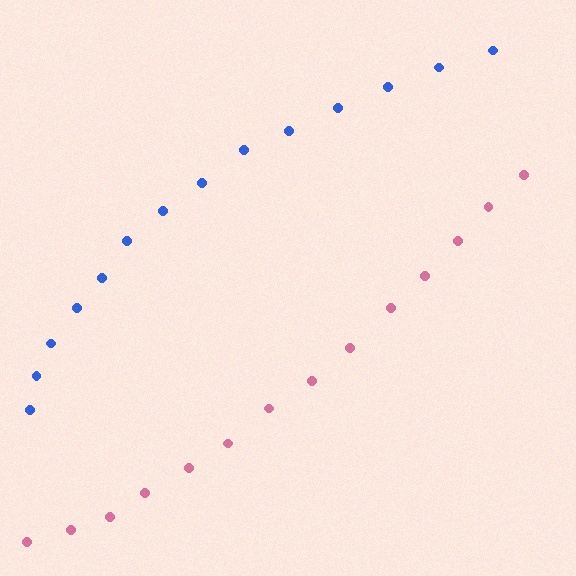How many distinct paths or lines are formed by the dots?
There are 2 distinct paths.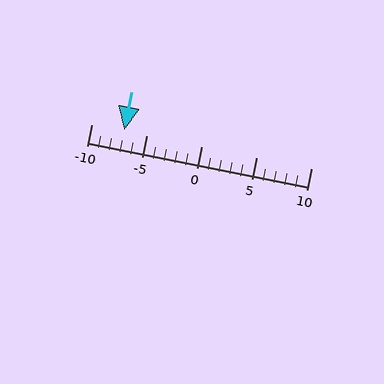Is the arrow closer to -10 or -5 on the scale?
The arrow is closer to -5.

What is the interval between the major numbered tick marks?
The major tick marks are spaced 5 units apart.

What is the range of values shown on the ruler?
The ruler shows values from -10 to 10.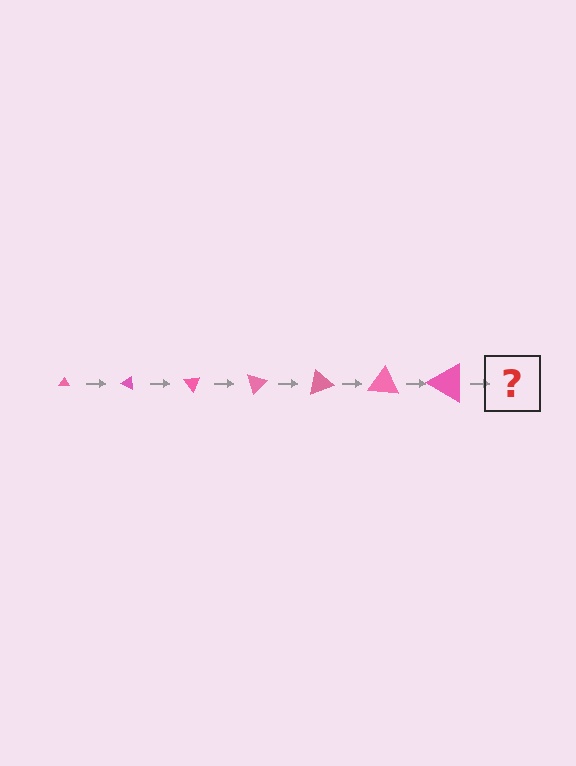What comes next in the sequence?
The next element should be a triangle, larger than the previous one and rotated 175 degrees from the start.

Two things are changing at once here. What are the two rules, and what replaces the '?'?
The two rules are that the triangle grows larger each step and it rotates 25 degrees each step. The '?' should be a triangle, larger than the previous one and rotated 175 degrees from the start.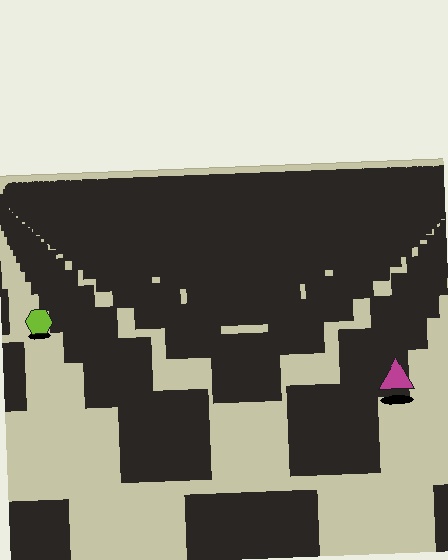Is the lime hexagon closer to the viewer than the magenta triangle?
No. The magenta triangle is closer — you can tell from the texture gradient: the ground texture is coarser near it.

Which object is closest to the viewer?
The magenta triangle is closest. The texture marks near it are larger and more spread out.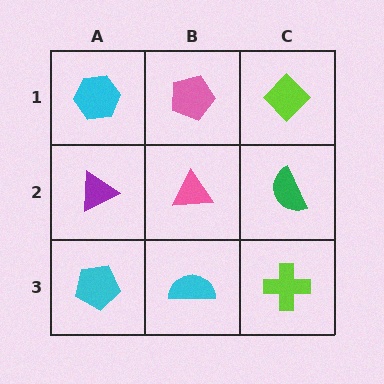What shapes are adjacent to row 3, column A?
A purple triangle (row 2, column A), a cyan semicircle (row 3, column B).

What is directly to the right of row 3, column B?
A lime cross.